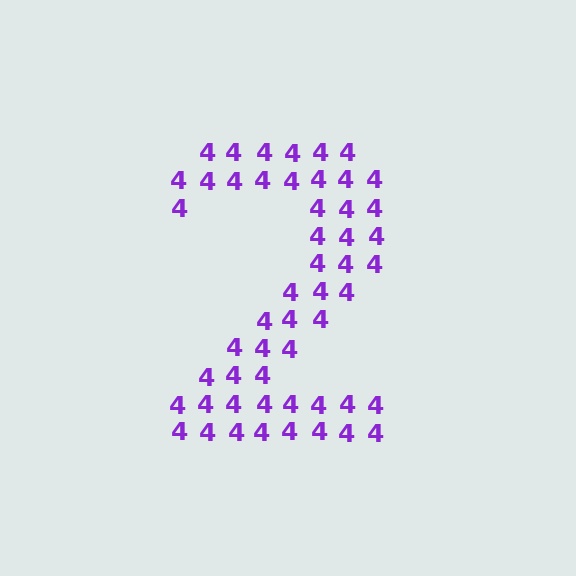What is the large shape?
The large shape is the digit 2.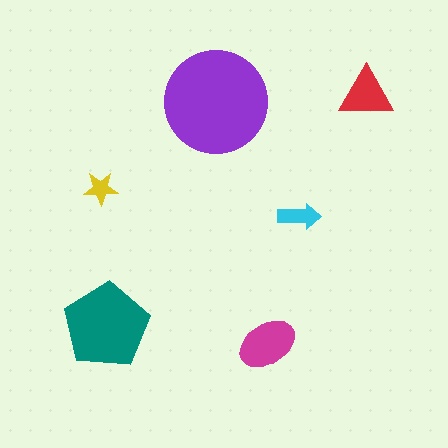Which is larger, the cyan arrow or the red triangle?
The red triangle.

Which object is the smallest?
The yellow star.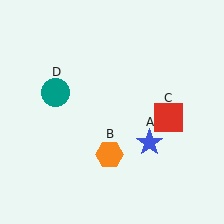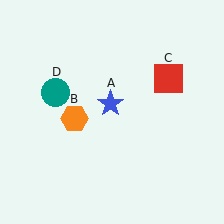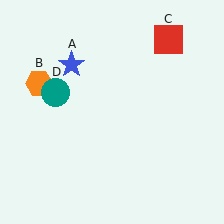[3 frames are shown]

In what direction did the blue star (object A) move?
The blue star (object A) moved up and to the left.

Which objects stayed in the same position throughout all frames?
Teal circle (object D) remained stationary.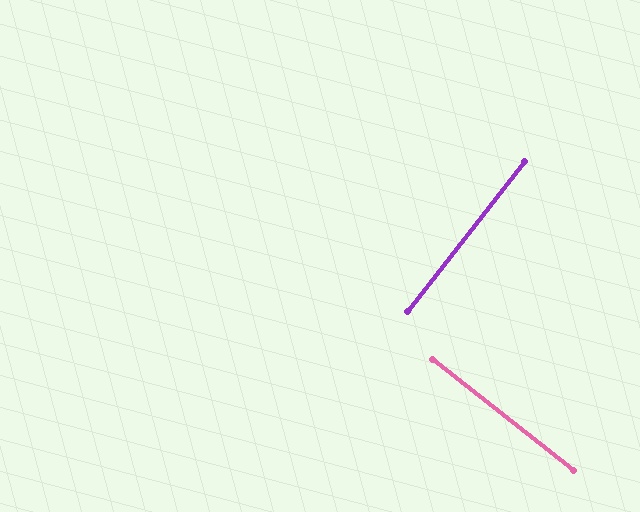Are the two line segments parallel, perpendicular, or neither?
Perpendicular — they meet at approximately 90°.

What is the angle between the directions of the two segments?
Approximately 90 degrees.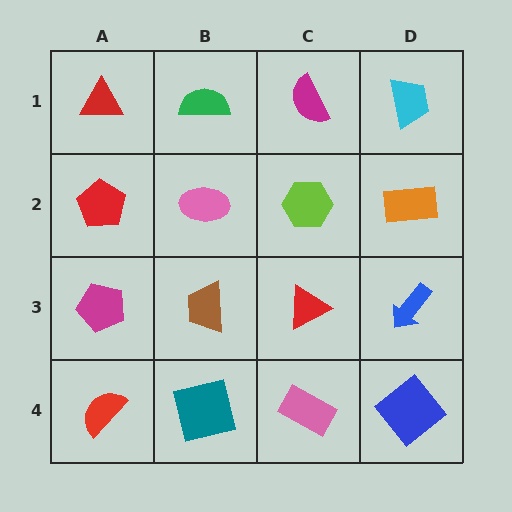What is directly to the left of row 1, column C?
A green semicircle.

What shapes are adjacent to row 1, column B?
A pink ellipse (row 2, column B), a red triangle (row 1, column A), a magenta semicircle (row 1, column C).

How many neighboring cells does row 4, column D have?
2.